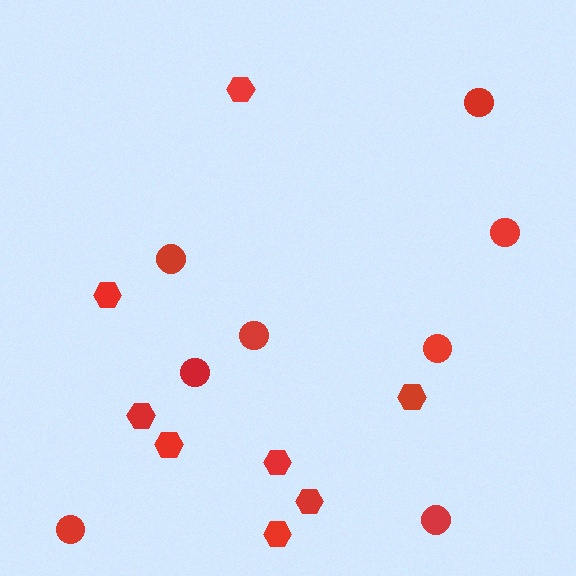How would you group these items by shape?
There are 2 groups: one group of circles (8) and one group of hexagons (8).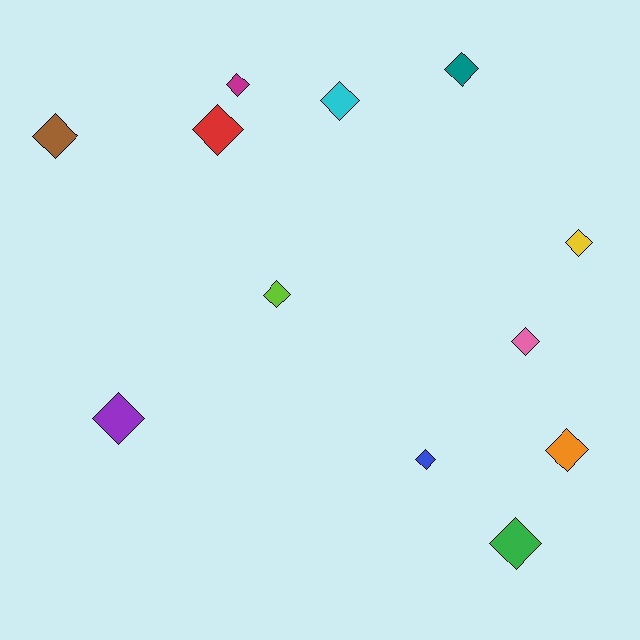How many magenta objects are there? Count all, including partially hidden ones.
There is 1 magenta object.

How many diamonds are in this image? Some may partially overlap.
There are 12 diamonds.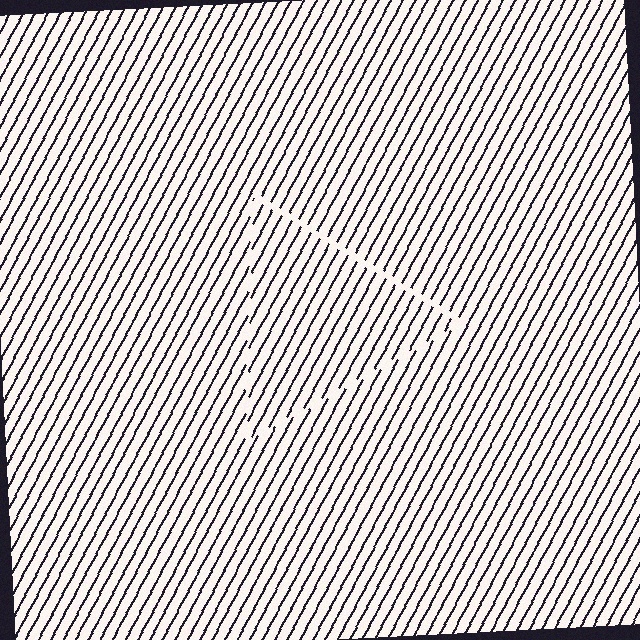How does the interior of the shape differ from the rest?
The interior of the shape contains the same grating, shifted by half a period — the contour is defined by the phase discontinuity where line-ends from the inner and outer gratings abut.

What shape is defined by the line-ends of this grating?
An illusory triangle. The interior of the shape contains the same grating, shifted by half a period — the contour is defined by the phase discontinuity where line-ends from the inner and outer gratings abut.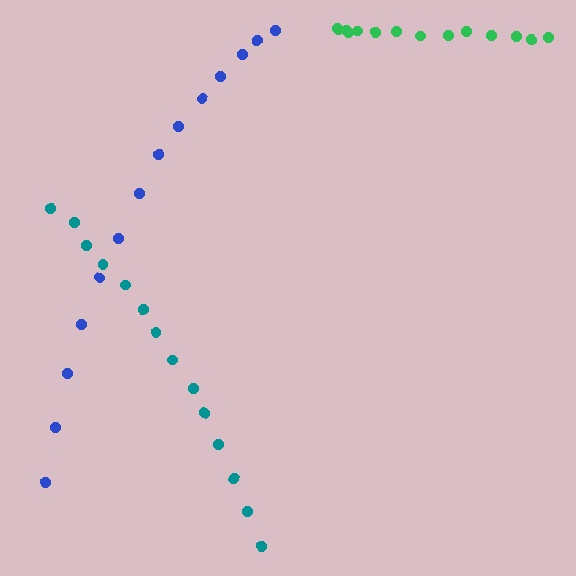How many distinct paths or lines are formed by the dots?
There are 3 distinct paths.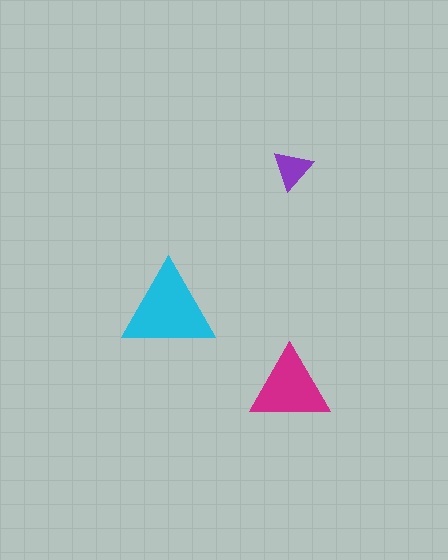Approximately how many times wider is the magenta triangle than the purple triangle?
About 2 times wider.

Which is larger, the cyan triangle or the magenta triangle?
The cyan one.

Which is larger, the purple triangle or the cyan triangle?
The cyan one.